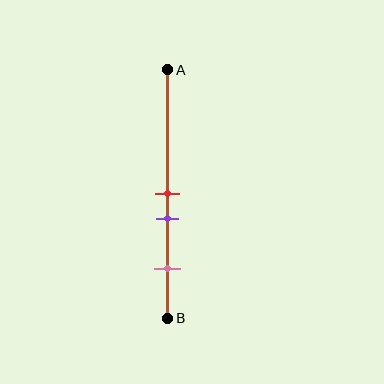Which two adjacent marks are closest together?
The red and purple marks are the closest adjacent pair.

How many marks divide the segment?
There are 3 marks dividing the segment.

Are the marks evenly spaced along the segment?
No, the marks are not evenly spaced.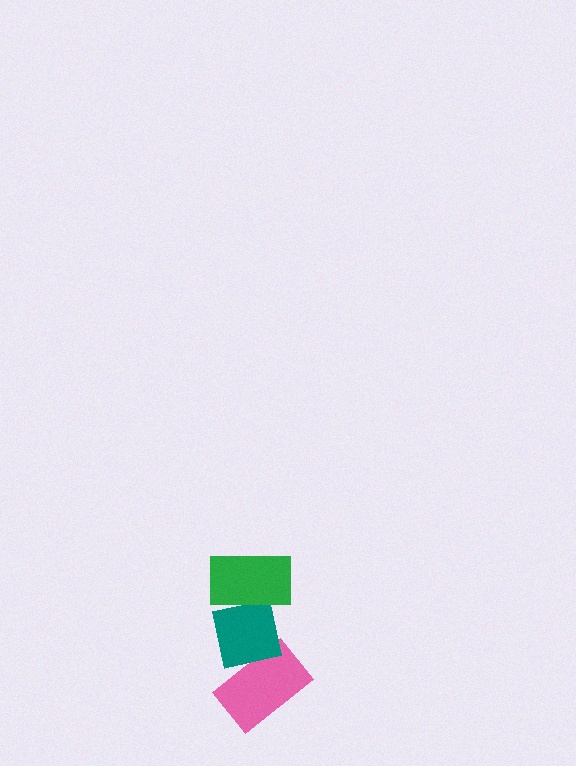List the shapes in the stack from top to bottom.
From top to bottom: the green rectangle, the teal square, the pink rectangle.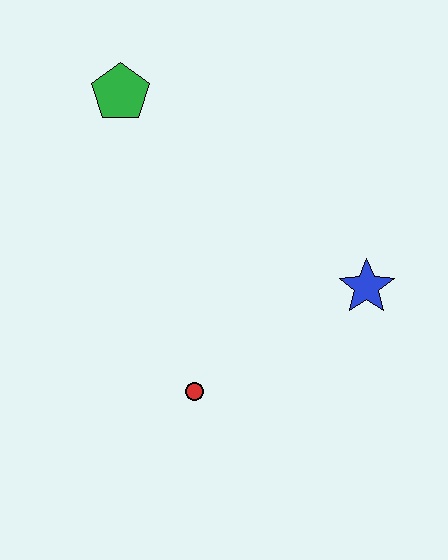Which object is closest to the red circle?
The blue star is closest to the red circle.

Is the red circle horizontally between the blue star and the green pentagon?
Yes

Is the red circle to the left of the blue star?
Yes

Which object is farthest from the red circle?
The green pentagon is farthest from the red circle.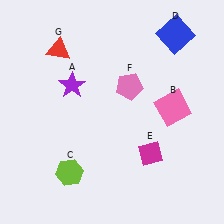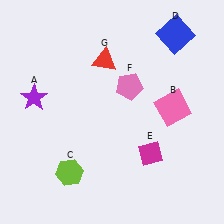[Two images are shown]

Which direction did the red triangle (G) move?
The red triangle (G) moved right.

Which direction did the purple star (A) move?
The purple star (A) moved left.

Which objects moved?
The objects that moved are: the purple star (A), the red triangle (G).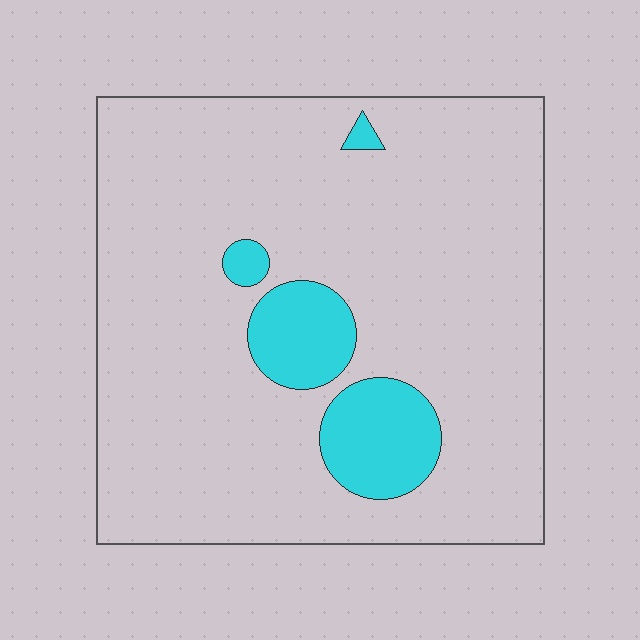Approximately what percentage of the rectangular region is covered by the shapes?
Approximately 10%.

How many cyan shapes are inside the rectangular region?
4.